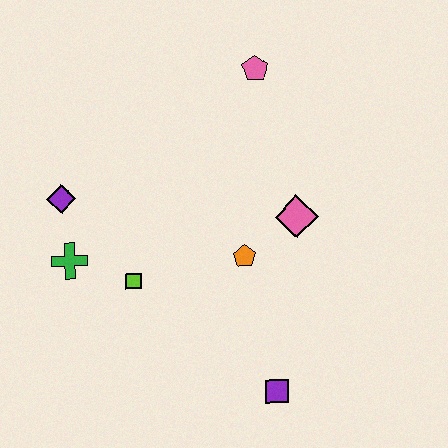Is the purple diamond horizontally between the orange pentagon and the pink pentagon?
No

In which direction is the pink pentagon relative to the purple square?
The pink pentagon is above the purple square.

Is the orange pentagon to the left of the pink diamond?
Yes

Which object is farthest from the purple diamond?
The purple square is farthest from the purple diamond.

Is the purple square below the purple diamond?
Yes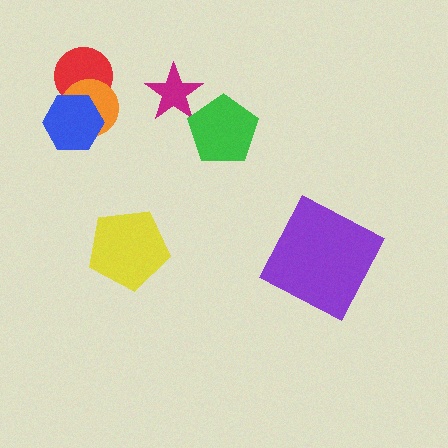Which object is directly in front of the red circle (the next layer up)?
The orange circle is directly in front of the red circle.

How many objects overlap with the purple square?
0 objects overlap with the purple square.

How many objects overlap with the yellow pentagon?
0 objects overlap with the yellow pentagon.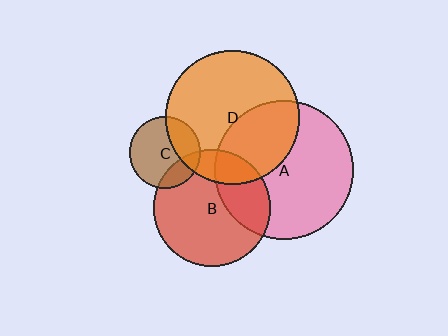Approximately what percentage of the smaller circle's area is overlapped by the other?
Approximately 20%.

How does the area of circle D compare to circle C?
Approximately 3.6 times.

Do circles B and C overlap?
Yes.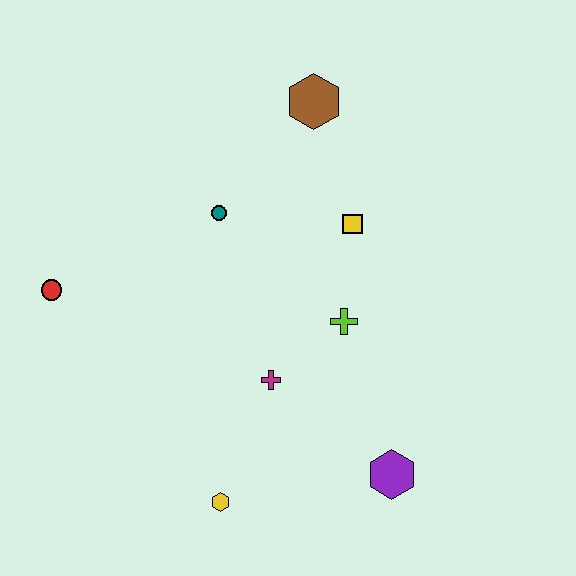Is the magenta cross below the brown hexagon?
Yes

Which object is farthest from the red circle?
The purple hexagon is farthest from the red circle.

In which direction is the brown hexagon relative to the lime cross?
The brown hexagon is above the lime cross.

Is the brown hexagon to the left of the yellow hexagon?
No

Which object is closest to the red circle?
The teal circle is closest to the red circle.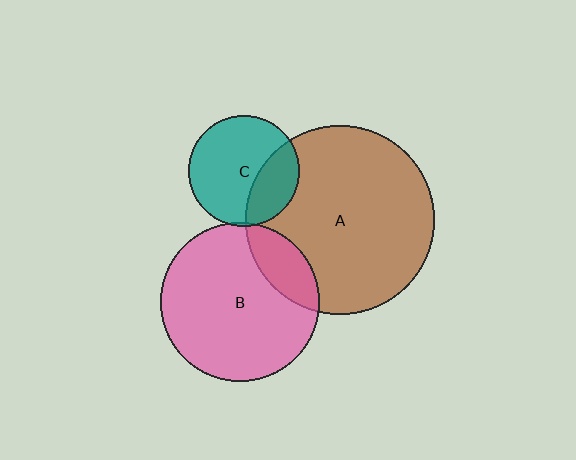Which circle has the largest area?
Circle A (brown).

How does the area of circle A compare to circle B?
Approximately 1.4 times.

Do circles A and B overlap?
Yes.